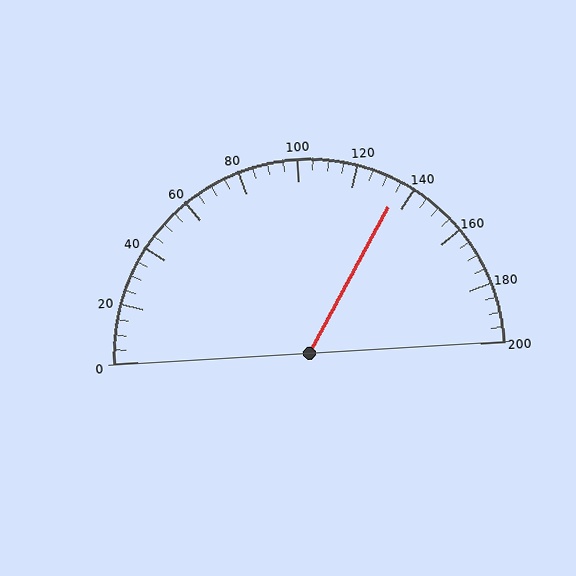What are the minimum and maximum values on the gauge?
The gauge ranges from 0 to 200.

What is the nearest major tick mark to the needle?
The nearest major tick mark is 140.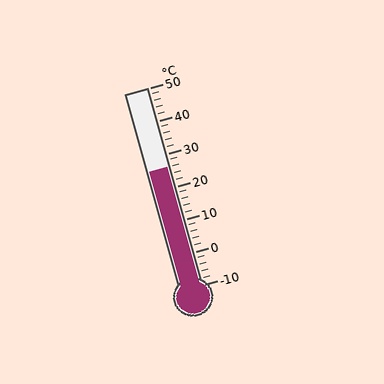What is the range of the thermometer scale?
The thermometer scale ranges from -10°C to 50°C.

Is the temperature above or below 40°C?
The temperature is below 40°C.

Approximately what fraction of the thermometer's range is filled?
The thermometer is filled to approximately 60% of its range.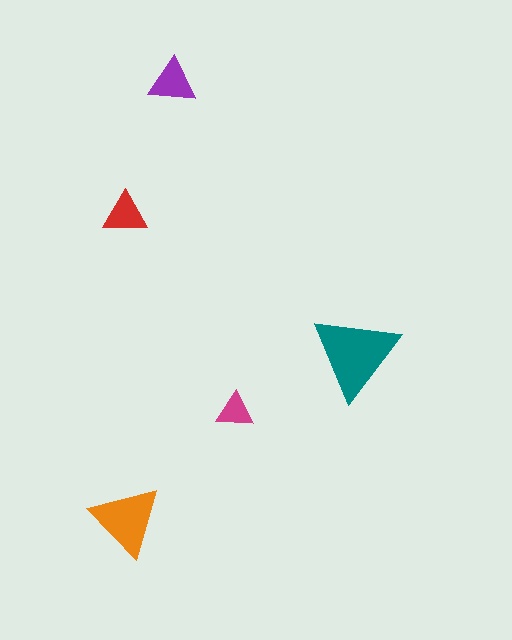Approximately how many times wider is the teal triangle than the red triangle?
About 2 times wider.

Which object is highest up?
The purple triangle is topmost.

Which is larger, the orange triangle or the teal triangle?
The teal one.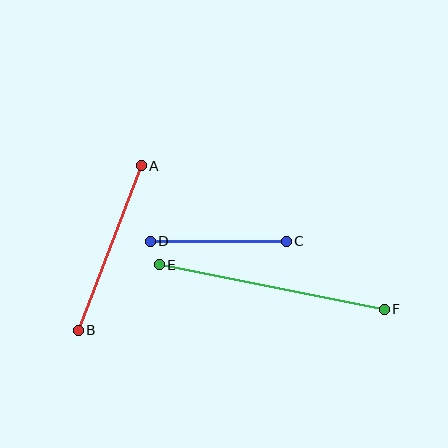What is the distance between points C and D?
The distance is approximately 136 pixels.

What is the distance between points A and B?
The distance is approximately 176 pixels.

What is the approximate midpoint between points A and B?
The midpoint is at approximately (110, 248) pixels.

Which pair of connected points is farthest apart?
Points E and F are farthest apart.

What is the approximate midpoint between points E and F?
The midpoint is at approximately (272, 287) pixels.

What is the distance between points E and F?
The distance is approximately 230 pixels.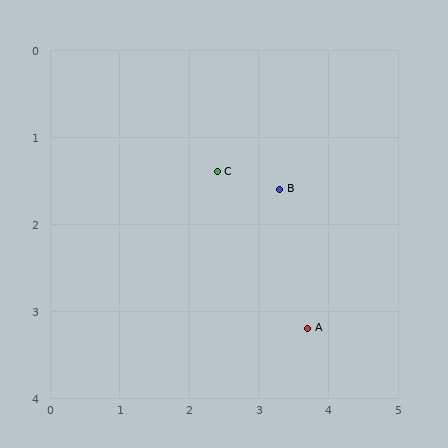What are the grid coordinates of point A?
Point A is at approximately (3.7, 3.2).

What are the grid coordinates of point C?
Point C is at approximately (2.4, 1.4).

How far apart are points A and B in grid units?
Points A and B are about 1.6 grid units apart.